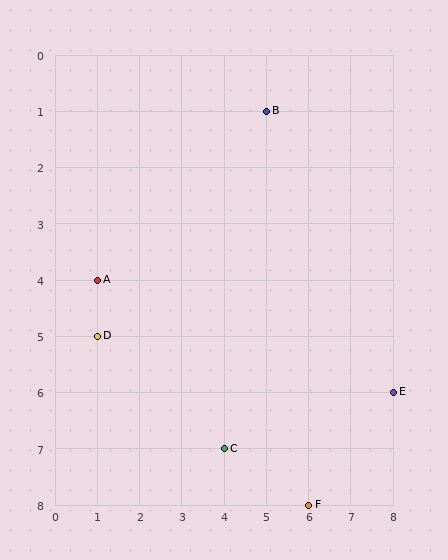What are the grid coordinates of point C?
Point C is at grid coordinates (4, 7).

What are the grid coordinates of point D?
Point D is at grid coordinates (1, 5).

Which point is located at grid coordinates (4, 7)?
Point C is at (4, 7).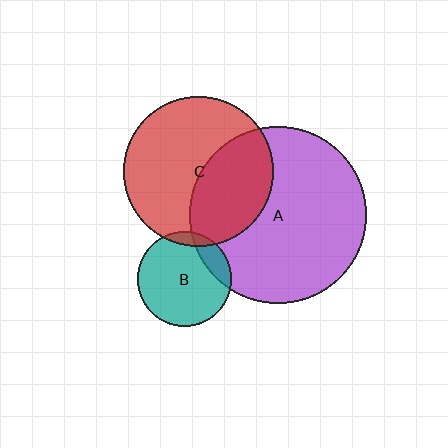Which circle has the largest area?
Circle A (purple).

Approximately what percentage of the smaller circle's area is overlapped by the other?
Approximately 40%.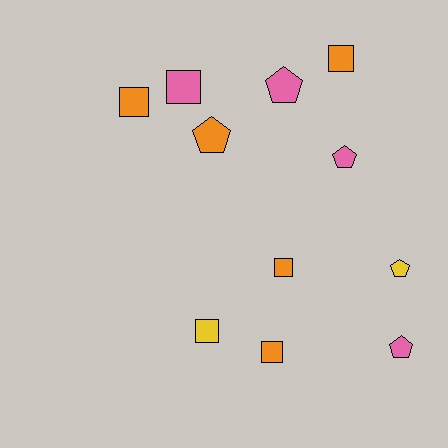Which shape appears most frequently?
Square, with 6 objects.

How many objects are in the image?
There are 11 objects.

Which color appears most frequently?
Orange, with 5 objects.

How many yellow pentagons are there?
There is 1 yellow pentagon.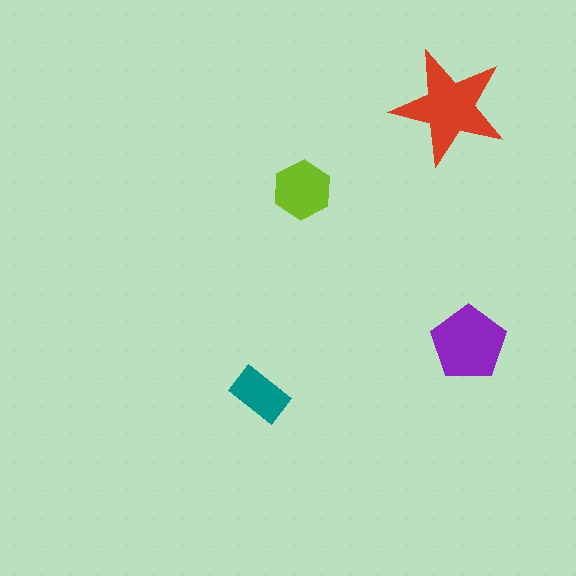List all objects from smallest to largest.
The teal rectangle, the lime hexagon, the purple pentagon, the red star.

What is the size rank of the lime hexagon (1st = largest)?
3rd.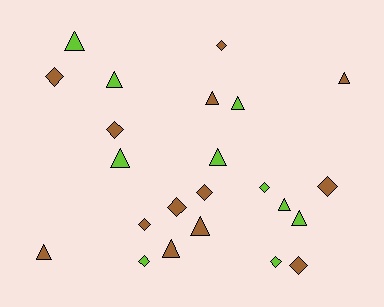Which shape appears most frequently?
Triangle, with 12 objects.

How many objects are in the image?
There are 23 objects.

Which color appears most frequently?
Brown, with 13 objects.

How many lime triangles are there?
There are 7 lime triangles.